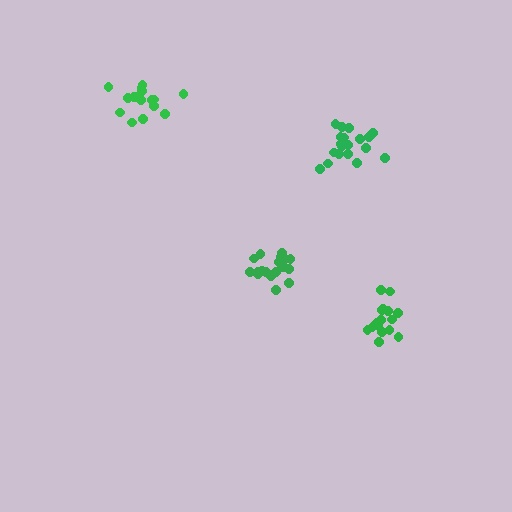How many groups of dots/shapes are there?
There are 4 groups.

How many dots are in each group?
Group 1: 19 dots, Group 2: 19 dots, Group 3: 16 dots, Group 4: 17 dots (71 total).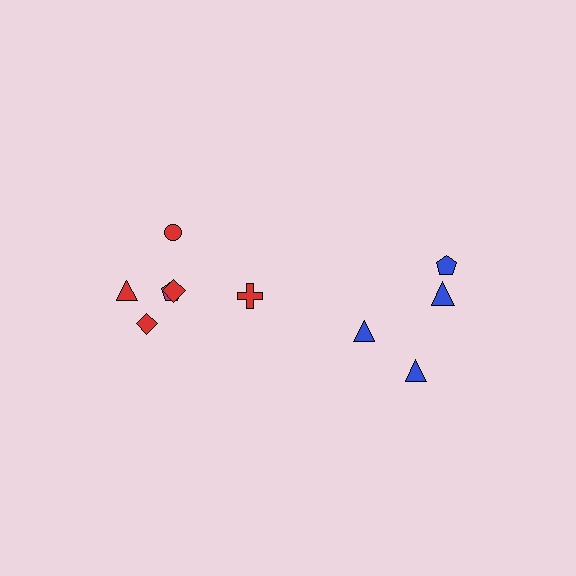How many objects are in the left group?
There are 6 objects.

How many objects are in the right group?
There are 4 objects.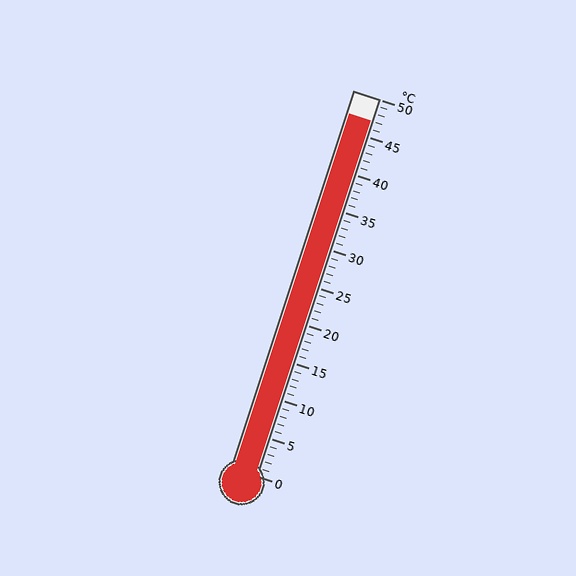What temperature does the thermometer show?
The thermometer shows approximately 47°C.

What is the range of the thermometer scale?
The thermometer scale ranges from 0°C to 50°C.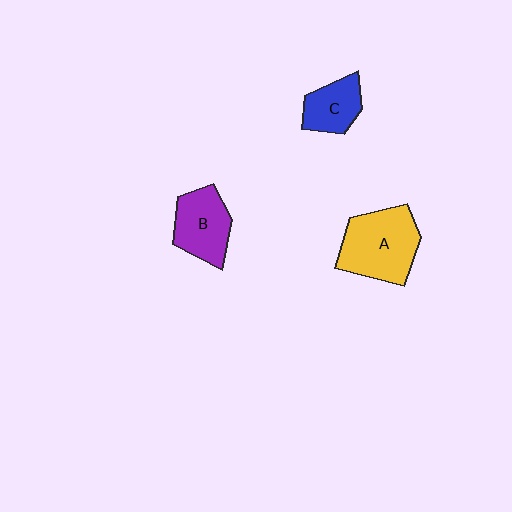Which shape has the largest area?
Shape A (yellow).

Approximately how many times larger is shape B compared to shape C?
Approximately 1.3 times.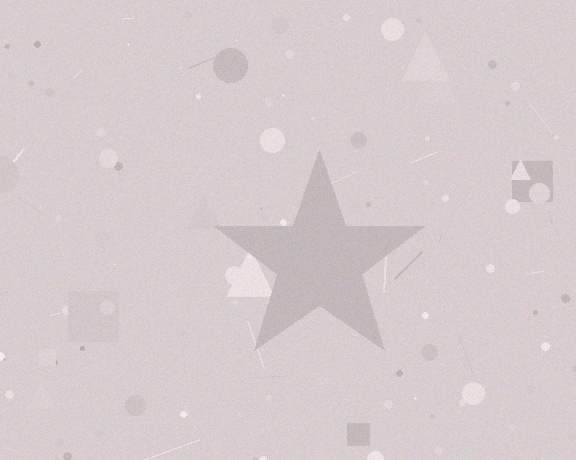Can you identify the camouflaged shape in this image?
The camouflaged shape is a star.